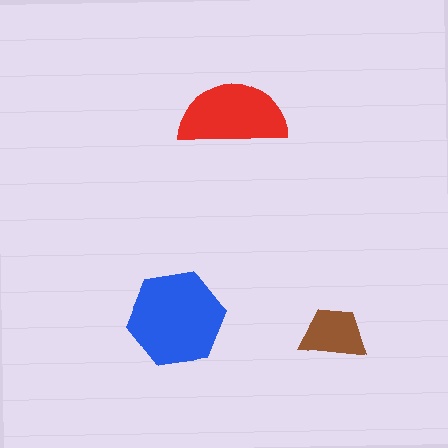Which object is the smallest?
The brown trapezoid.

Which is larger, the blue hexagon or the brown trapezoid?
The blue hexagon.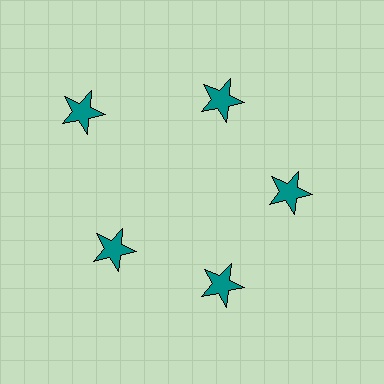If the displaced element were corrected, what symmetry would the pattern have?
It would have 5-fold rotational symmetry — the pattern would map onto itself every 72 degrees.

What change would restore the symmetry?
The symmetry would be restored by moving it inward, back onto the ring so that all 5 stars sit at equal angles and equal distance from the center.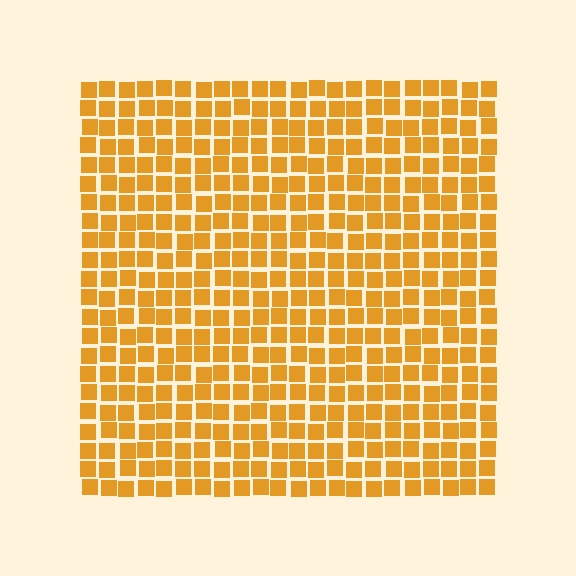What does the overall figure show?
The overall figure shows a square.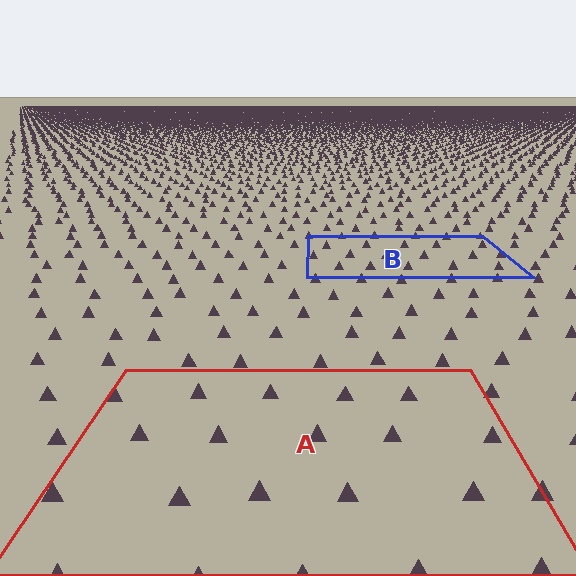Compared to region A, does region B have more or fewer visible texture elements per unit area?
Region B has more texture elements per unit area — they are packed more densely because it is farther away.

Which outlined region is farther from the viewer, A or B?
Region B is farther from the viewer — the texture elements inside it appear smaller and more densely packed.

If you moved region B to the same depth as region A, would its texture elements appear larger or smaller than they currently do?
They would appear larger. At a closer depth, the same texture elements are projected at a bigger on-screen size.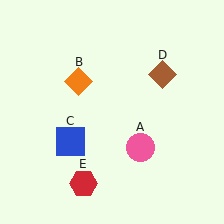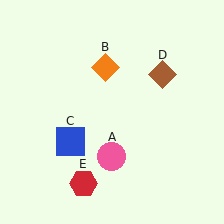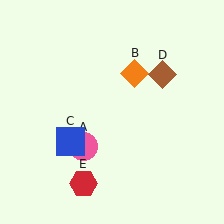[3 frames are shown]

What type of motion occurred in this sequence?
The pink circle (object A), orange diamond (object B) rotated clockwise around the center of the scene.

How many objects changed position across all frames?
2 objects changed position: pink circle (object A), orange diamond (object B).